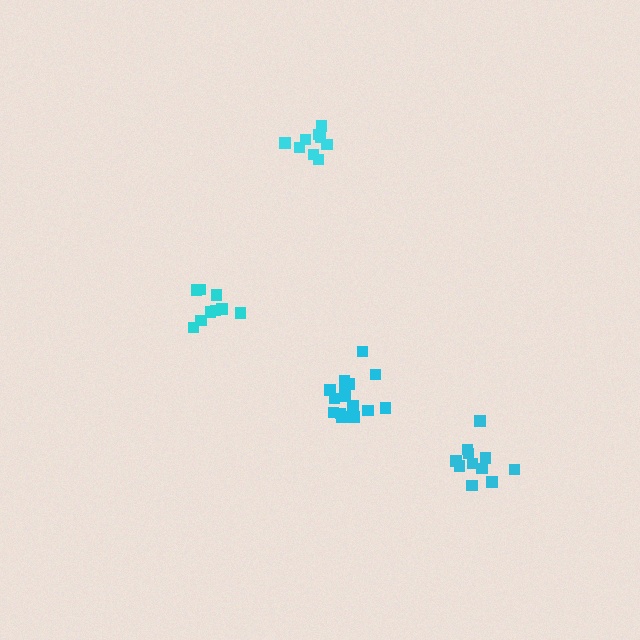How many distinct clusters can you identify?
There are 4 distinct clusters.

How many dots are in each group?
Group 1: 15 dots, Group 2: 11 dots, Group 3: 9 dots, Group 4: 9 dots (44 total).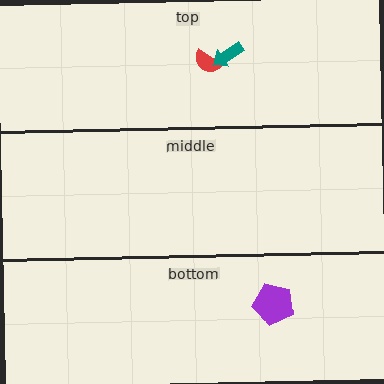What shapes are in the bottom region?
The purple pentagon.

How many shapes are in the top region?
2.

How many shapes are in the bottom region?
1.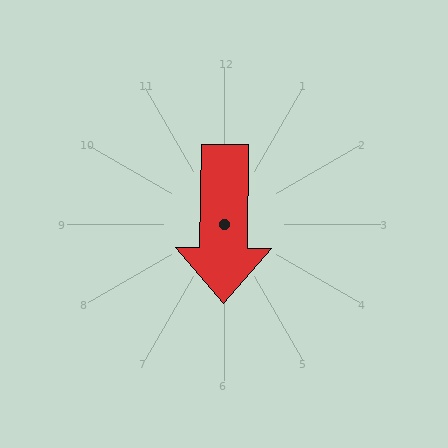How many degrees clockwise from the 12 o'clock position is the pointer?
Approximately 181 degrees.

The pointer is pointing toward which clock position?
Roughly 6 o'clock.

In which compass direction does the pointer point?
South.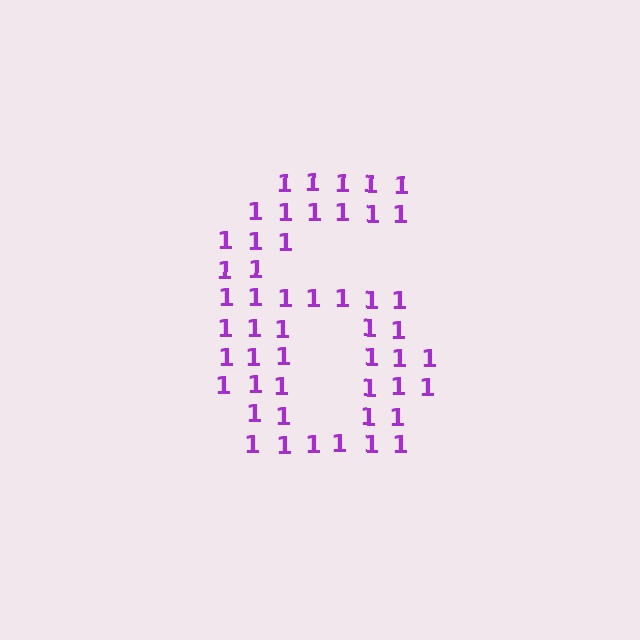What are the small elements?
The small elements are digit 1's.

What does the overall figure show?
The overall figure shows the digit 6.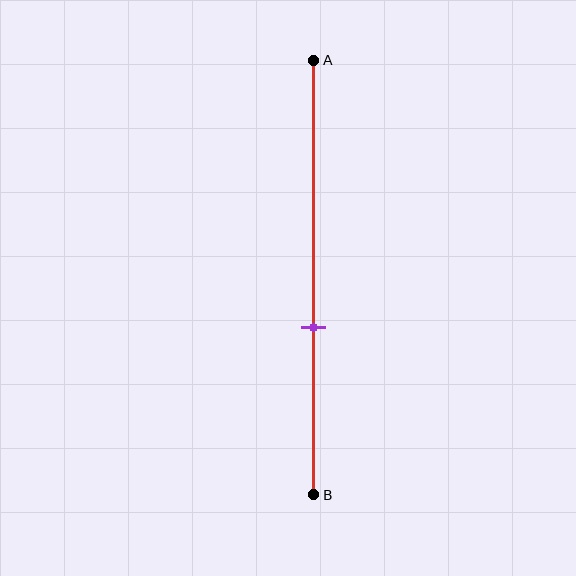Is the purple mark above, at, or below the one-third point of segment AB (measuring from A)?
The purple mark is below the one-third point of segment AB.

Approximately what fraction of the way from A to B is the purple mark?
The purple mark is approximately 60% of the way from A to B.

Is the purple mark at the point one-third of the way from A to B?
No, the mark is at about 60% from A, not at the 33% one-third point.